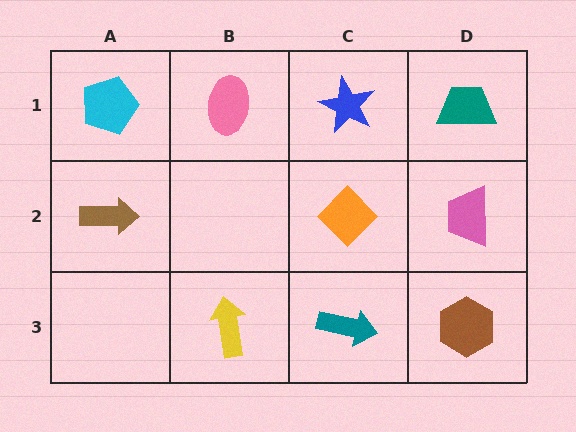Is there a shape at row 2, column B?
No, that cell is empty.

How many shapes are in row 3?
3 shapes.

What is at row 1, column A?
A cyan pentagon.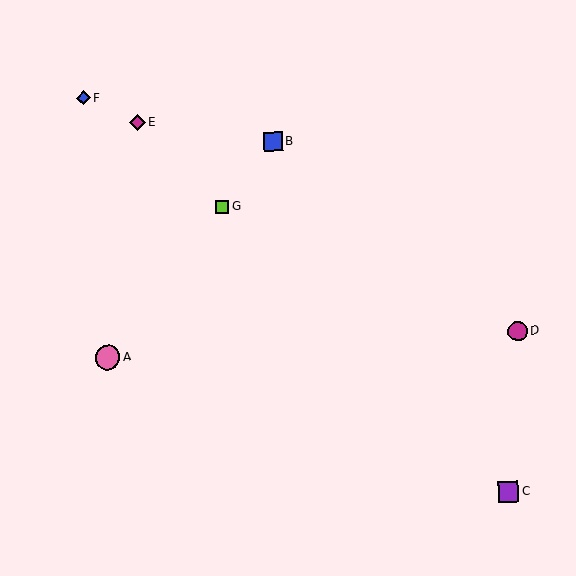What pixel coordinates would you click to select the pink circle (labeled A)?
Click at (108, 357) to select the pink circle A.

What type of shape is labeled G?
Shape G is a lime square.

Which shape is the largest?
The pink circle (labeled A) is the largest.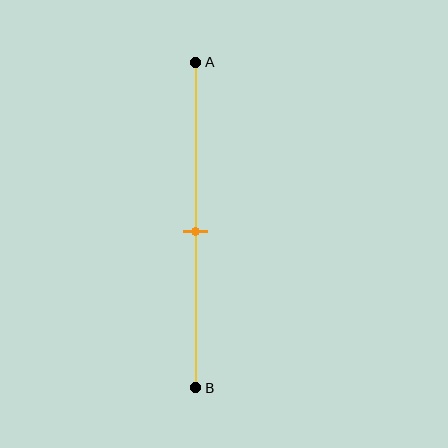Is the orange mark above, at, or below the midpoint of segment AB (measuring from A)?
The orange mark is approximately at the midpoint of segment AB.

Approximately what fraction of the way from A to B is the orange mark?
The orange mark is approximately 50% of the way from A to B.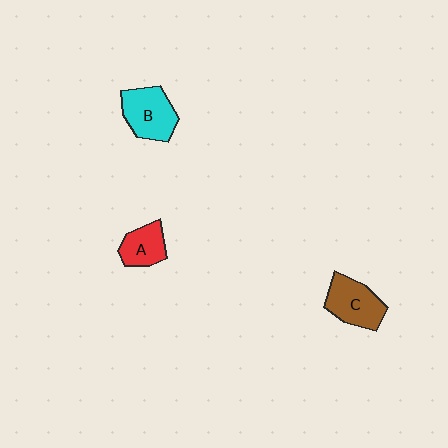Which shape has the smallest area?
Shape A (red).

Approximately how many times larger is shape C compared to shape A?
Approximately 1.4 times.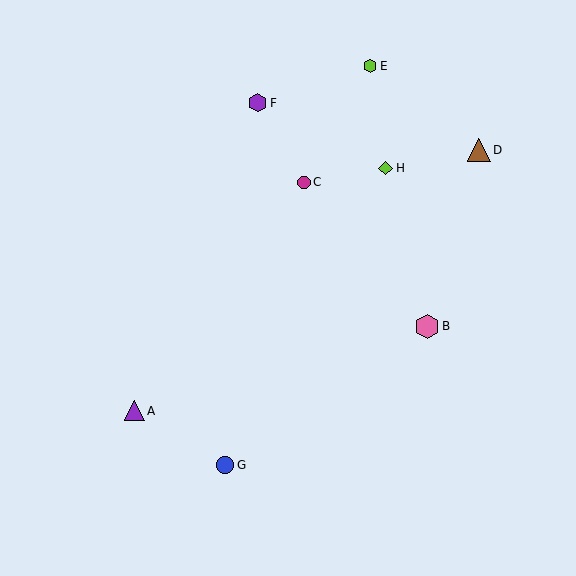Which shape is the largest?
The pink hexagon (labeled B) is the largest.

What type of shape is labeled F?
Shape F is a purple hexagon.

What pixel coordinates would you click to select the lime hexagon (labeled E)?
Click at (371, 66) to select the lime hexagon E.